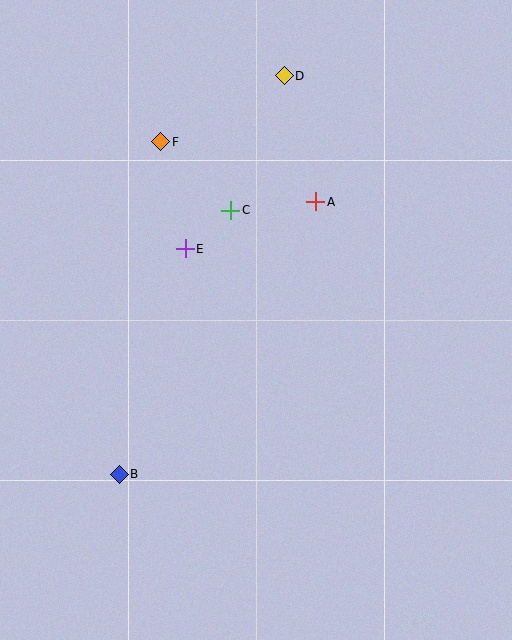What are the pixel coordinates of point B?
Point B is at (119, 474).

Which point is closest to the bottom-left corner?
Point B is closest to the bottom-left corner.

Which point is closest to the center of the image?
Point E at (185, 249) is closest to the center.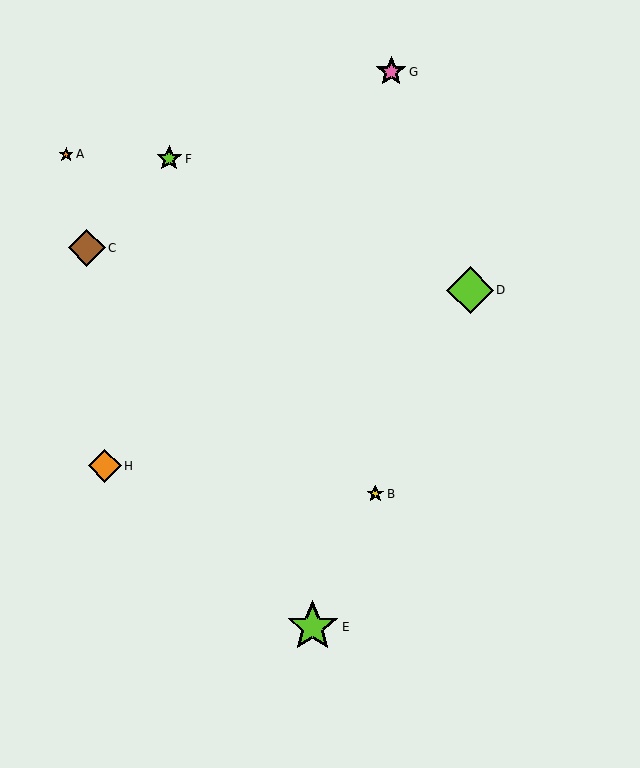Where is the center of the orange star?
The center of the orange star is at (66, 154).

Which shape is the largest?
The lime star (labeled E) is the largest.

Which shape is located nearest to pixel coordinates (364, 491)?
The yellow star (labeled B) at (375, 494) is nearest to that location.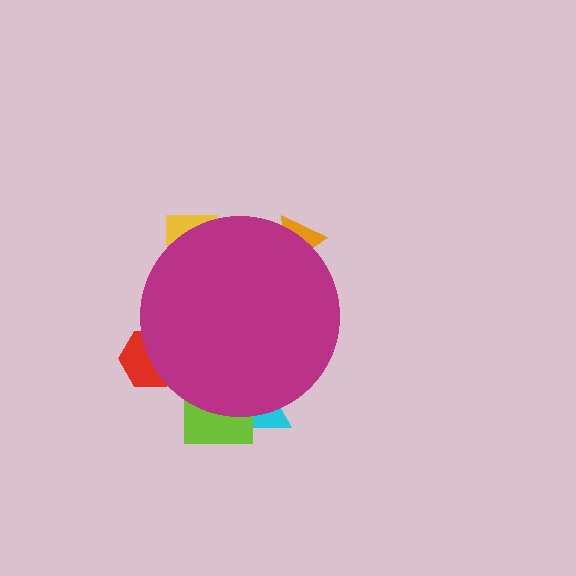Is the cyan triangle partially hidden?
Yes, the cyan triangle is partially hidden behind the magenta circle.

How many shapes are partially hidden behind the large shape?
5 shapes are partially hidden.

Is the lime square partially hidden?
Yes, the lime square is partially hidden behind the magenta circle.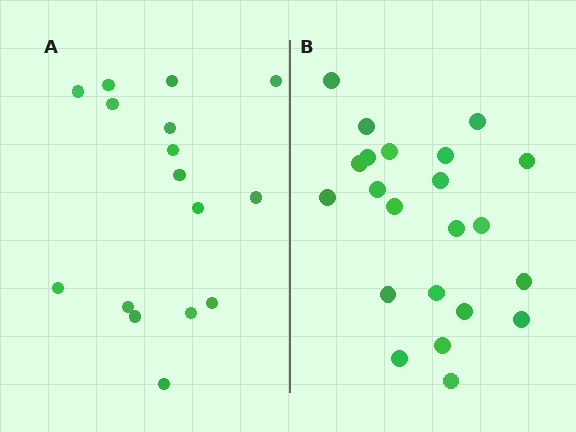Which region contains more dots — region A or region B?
Region B (the right region) has more dots.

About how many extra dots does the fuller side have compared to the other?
Region B has about 6 more dots than region A.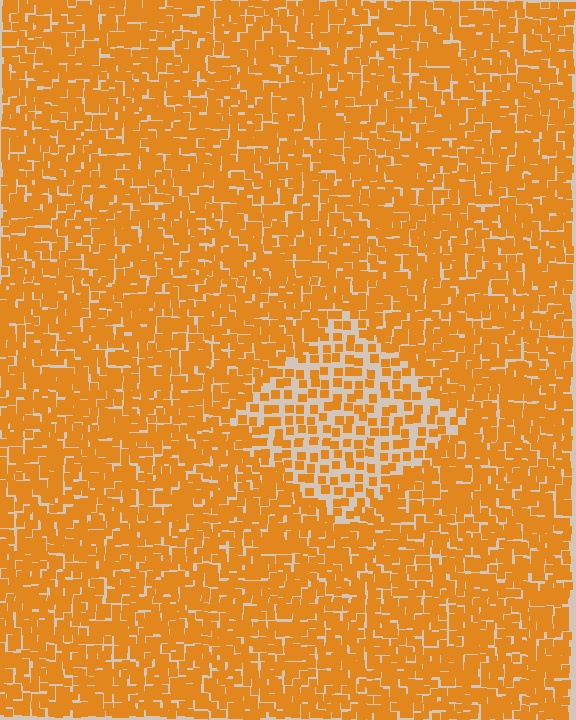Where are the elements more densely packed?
The elements are more densely packed outside the diamond boundary.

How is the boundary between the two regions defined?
The boundary is defined by a change in element density (approximately 2.1x ratio). All elements are the same color, size, and shape.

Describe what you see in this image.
The image contains small orange elements arranged at two different densities. A diamond-shaped region is visible where the elements are less densely packed than the surrounding area.